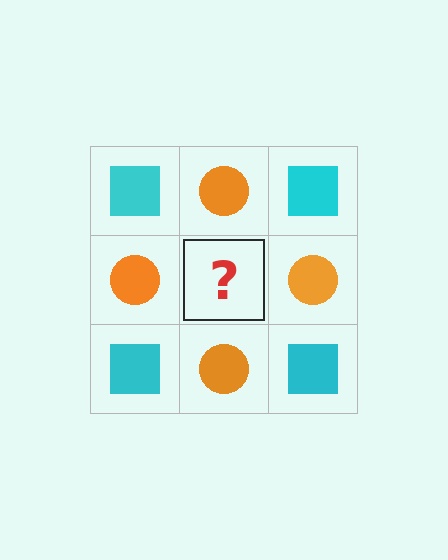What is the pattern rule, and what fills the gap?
The rule is that it alternates cyan square and orange circle in a checkerboard pattern. The gap should be filled with a cyan square.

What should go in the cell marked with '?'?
The missing cell should contain a cyan square.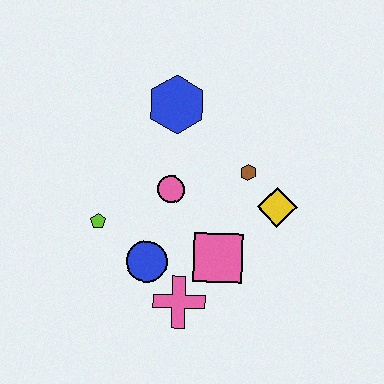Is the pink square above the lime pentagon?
No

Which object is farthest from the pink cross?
The blue hexagon is farthest from the pink cross.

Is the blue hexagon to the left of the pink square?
Yes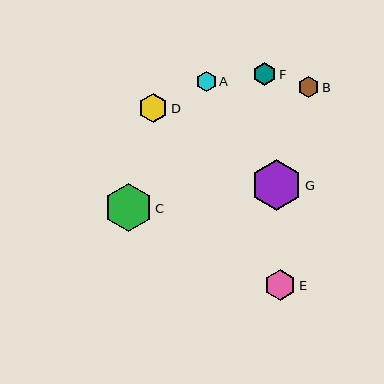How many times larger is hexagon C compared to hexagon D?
Hexagon C is approximately 1.6 times the size of hexagon D.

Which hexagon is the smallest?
Hexagon A is the smallest with a size of approximately 20 pixels.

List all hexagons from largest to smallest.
From largest to smallest: G, C, E, D, F, B, A.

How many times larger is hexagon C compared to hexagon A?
Hexagon C is approximately 2.4 times the size of hexagon A.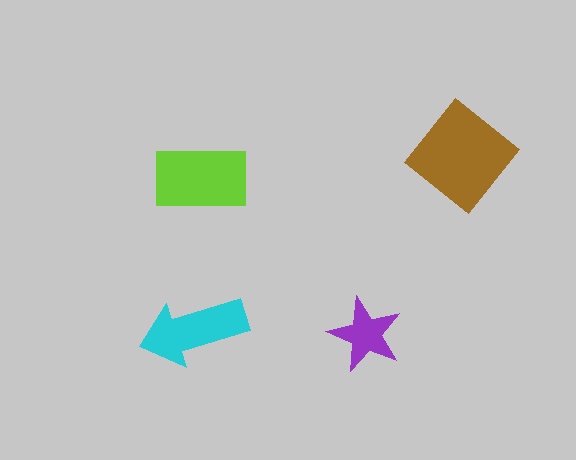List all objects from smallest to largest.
The purple star, the cyan arrow, the lime rectangle, the brown diamond.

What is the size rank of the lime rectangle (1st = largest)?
2nd.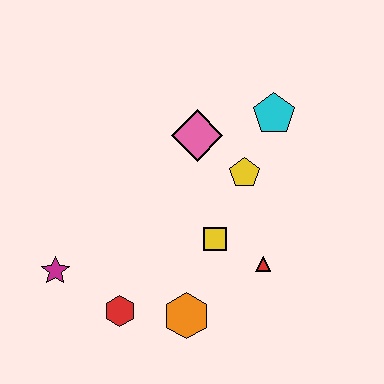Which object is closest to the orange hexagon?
The red hexagon is closest to the orange hexagon.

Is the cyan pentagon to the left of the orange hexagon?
No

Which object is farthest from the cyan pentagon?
The magenta star is farthest from the cyan pentagon.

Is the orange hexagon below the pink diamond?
Yes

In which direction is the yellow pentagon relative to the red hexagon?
The yellow pentagon is above the red hexagon.